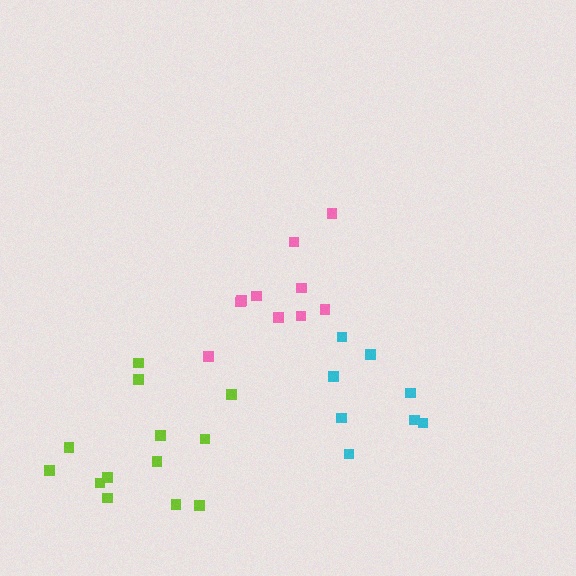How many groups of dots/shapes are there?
There are 3 groups.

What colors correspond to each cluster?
The clusters are colored: lime, pink, cyan.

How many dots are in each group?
Group 1: 13 dots, Group 2: 10 dots, Group 3: 8 dots (31 total).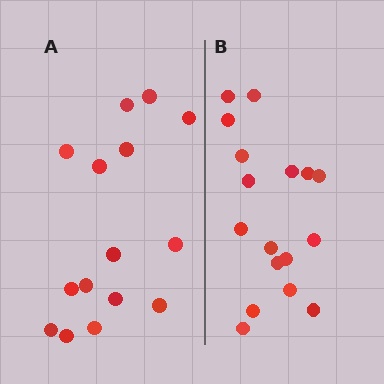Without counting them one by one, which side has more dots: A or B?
Region B (the right region) has more dots.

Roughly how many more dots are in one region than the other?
Region B has just a few more — roughly 2 or 3 more dots than region A.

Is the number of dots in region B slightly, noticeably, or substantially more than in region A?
Region B has only slightly more — the two regions are fairly close. The ratio is roughly 1.1 to 1.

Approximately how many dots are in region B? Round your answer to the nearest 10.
About 20 dots. (The exact count is 17, which rounds to 20.)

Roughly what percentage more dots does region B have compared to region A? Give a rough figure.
About 15% more.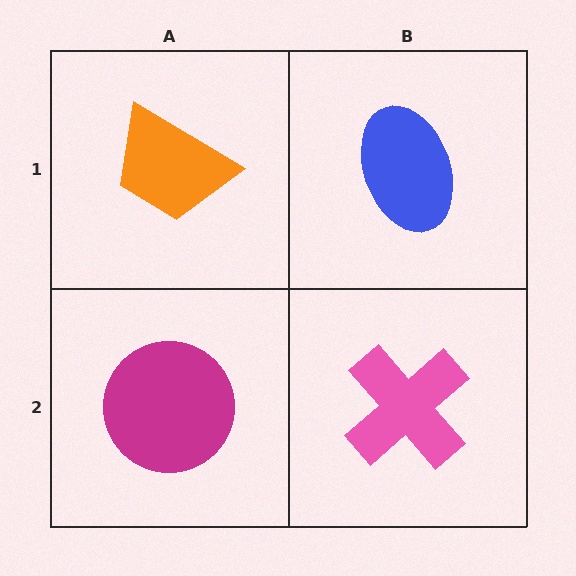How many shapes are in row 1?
2 shapes.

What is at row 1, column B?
A blue ellipse.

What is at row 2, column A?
A magenta circle.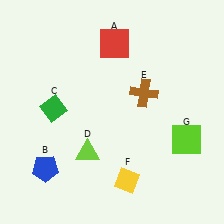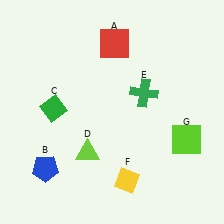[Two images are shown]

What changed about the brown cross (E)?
In Image 1, E is brown. In Image 2, it changed to green.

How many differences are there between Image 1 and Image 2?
There is 1 difference between the two images.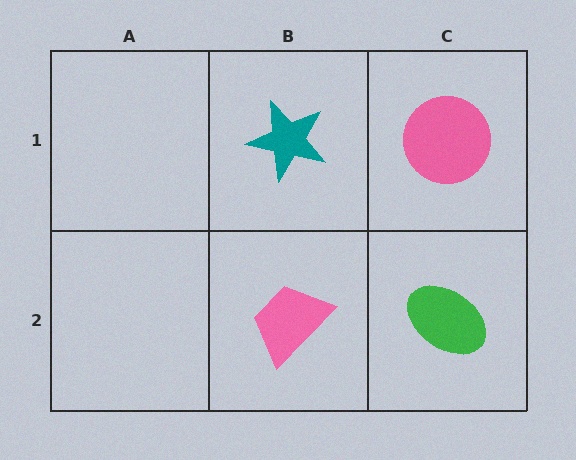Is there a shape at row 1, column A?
No, that cell is empty.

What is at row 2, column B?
A pink trapezoid.